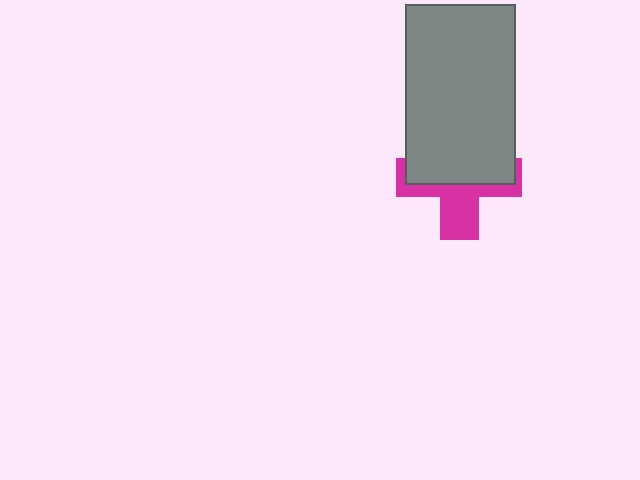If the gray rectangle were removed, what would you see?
You would see the complete magenta cross.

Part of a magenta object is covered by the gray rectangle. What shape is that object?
It is a cross.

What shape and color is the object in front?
The object in front is a gray rectangle.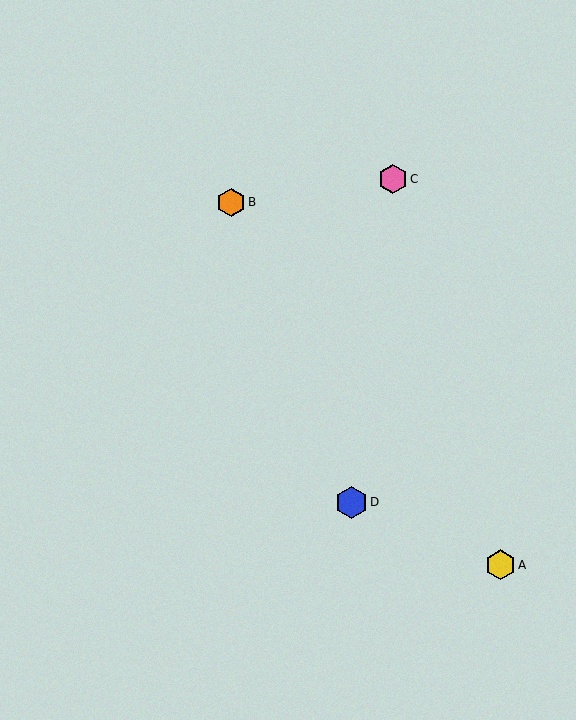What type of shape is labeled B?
Shape B is an orange hexagon.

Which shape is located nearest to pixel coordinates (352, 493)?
The blue hexagon (labeled D) at (351, 502) is nearest to that location.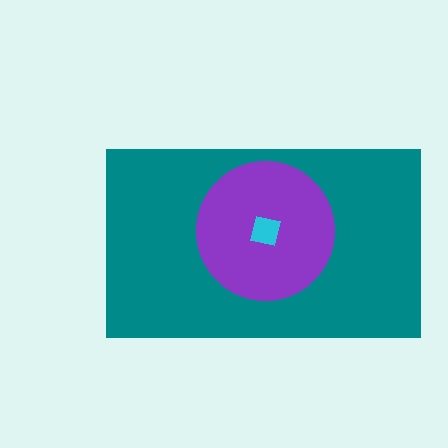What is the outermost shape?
The teal rectangle.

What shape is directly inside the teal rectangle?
The purple circle.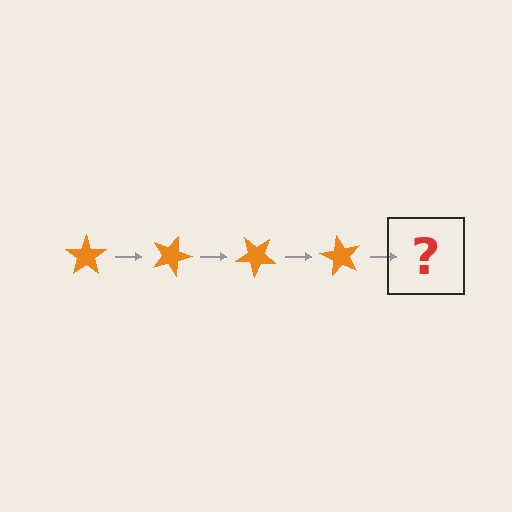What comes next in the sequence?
The next element should be an orange star rotated 80 degrees.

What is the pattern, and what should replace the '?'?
The pattern is that the star rotates 20 degrees each step. The '?' should be an orange star rotated 80 degrees.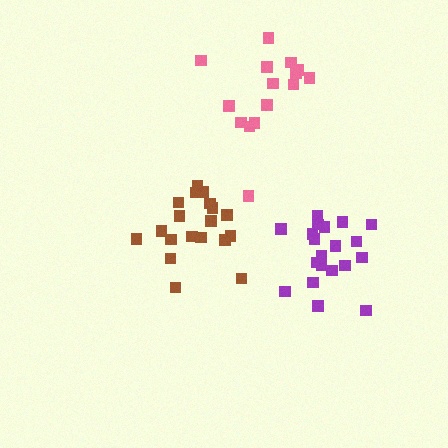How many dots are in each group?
Group 1: 15 dots, Group 2: 19 dots, Group 3: 20 dots (54 total).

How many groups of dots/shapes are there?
There are 3 groups.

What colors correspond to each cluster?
The clusters are colored: pink, brown, purple.